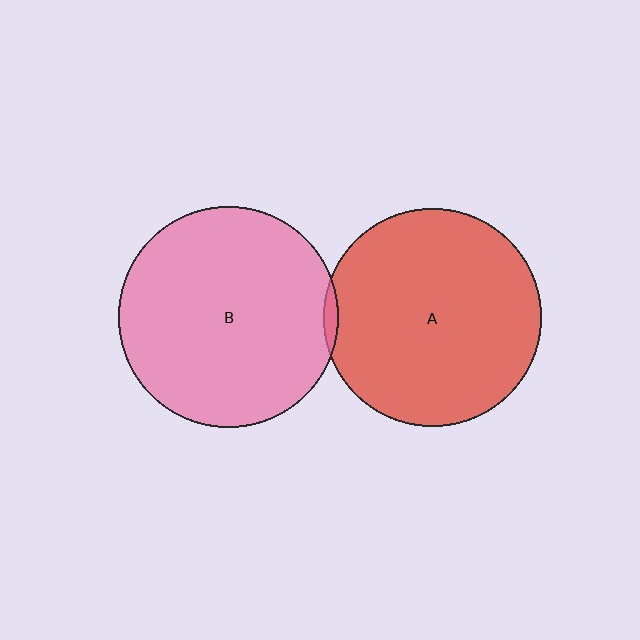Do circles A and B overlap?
Yes.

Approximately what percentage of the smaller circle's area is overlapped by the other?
Approximately 5%.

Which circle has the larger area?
Circle B (pink).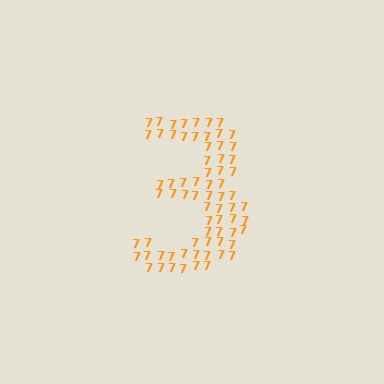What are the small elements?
The small elements are digit 7's.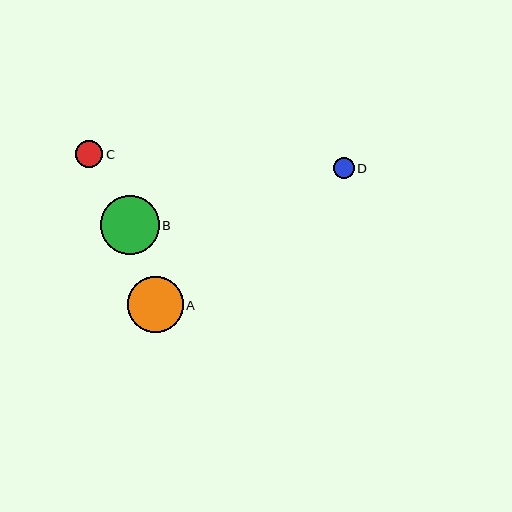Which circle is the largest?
Circle B is the largest with a size of approximately 58 pixels.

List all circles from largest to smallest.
From largest to smallest: B, A, C, D.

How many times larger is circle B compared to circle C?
Circle B is approximately 2.1 times the size of circle C.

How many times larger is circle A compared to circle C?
Circle A is approximately 2.0 times the size of circle C.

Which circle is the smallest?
Circle D is the smallest with a size of approximately 21 pixels.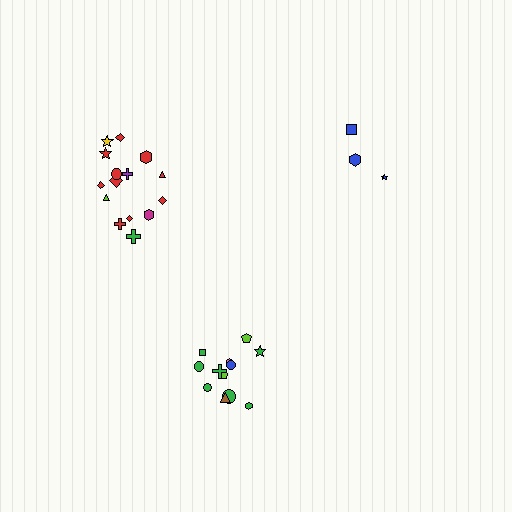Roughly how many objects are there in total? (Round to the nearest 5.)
Roughly 30 objects in total.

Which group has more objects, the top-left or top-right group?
The top-left group.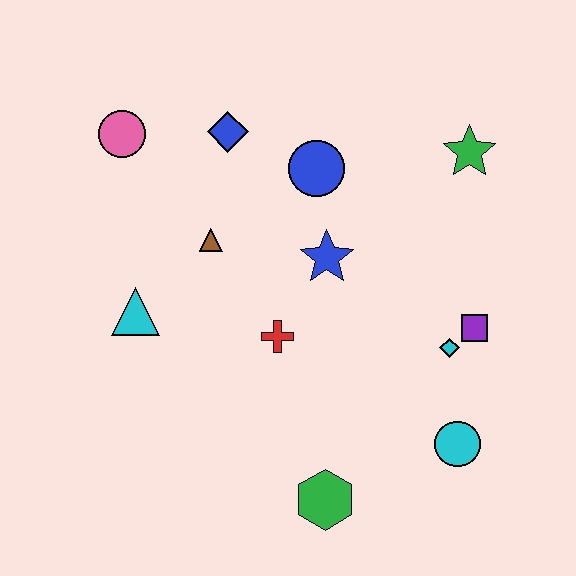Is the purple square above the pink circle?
No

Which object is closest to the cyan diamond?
The purple square is closest to the cyan diamond.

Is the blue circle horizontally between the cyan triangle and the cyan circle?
Yes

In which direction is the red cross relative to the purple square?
The red cross is to the left of the purple square.